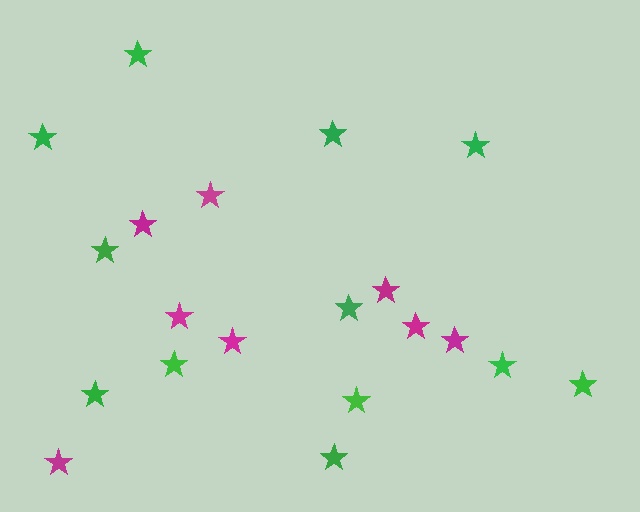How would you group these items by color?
There are 2 groups: one group of magenta stars (8) and one group of green stars (12).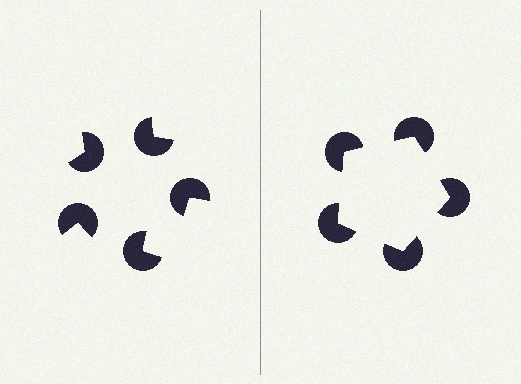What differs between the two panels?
The pac-man discs are positioned identically on both sides; only the wedge orientations differ. On the right they align to a pentagon; on the left they are misaligned.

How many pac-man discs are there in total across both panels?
10 — 5 on each side.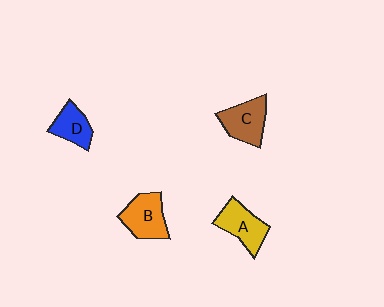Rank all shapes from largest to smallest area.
From largest to smallest: B (orange), C (brown), A (yellow), D (blue).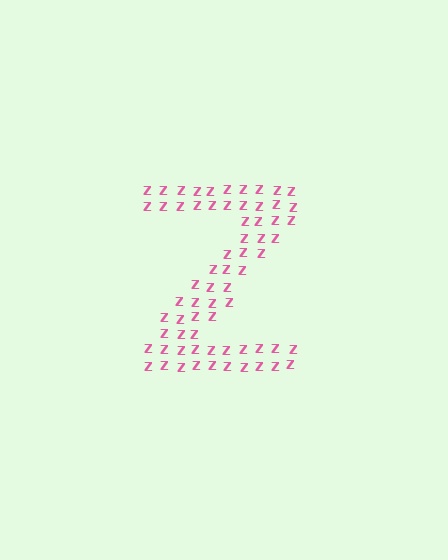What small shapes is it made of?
It is made of small letter Z's.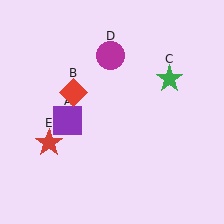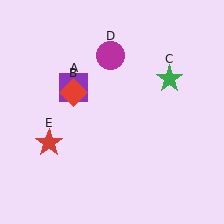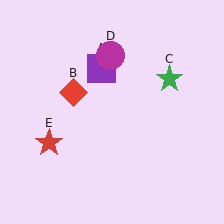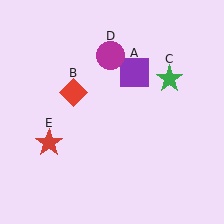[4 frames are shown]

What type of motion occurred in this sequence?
The purple square (object A) rotated clockwise around the center of the scene.